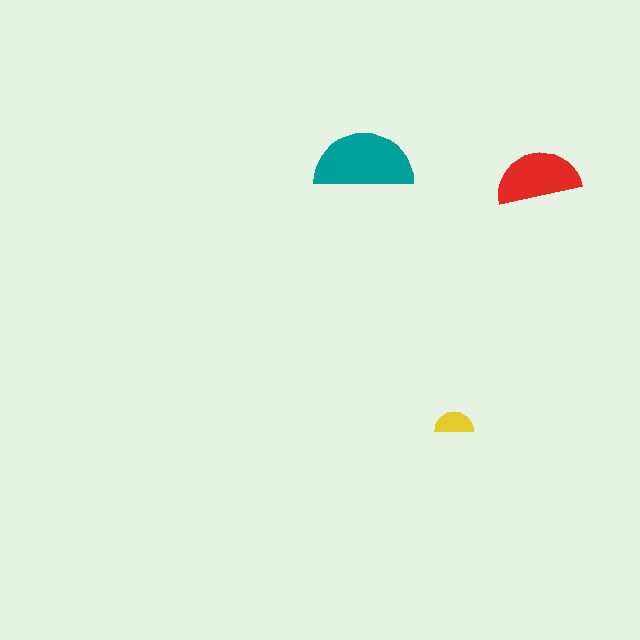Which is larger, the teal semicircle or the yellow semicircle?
The teal one.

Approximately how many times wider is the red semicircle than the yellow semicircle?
About 2 times wider.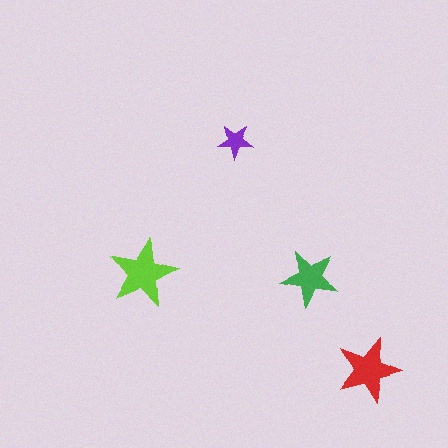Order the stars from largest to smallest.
the lime one, the red one, the green one, the purple one.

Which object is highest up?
The purple star is topmost.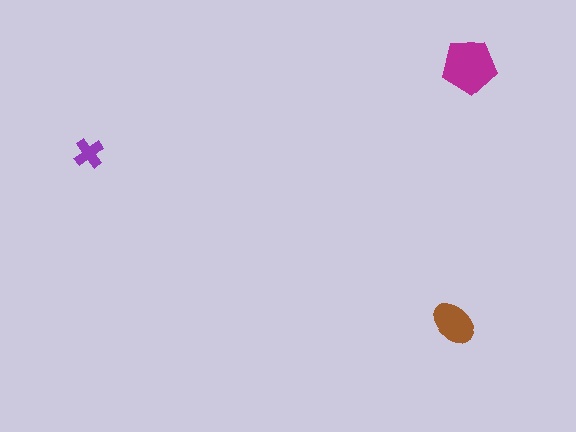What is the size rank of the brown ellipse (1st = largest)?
2nd.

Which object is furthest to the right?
The magenta pentagon is rightmost.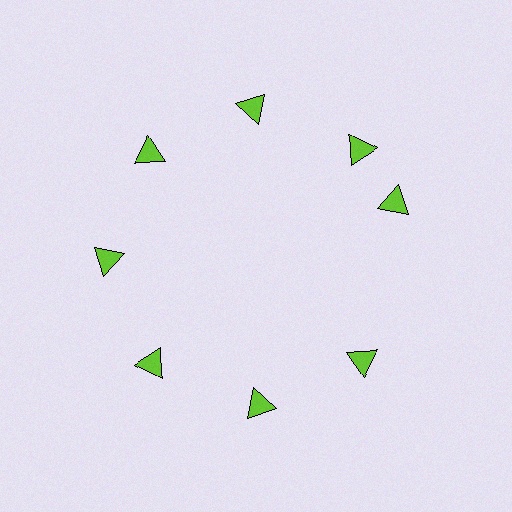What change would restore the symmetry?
The symmetry would be restored by rotating it back into even spacing with its neighbors so that all 8 triangles sit at equal angles and equal distance from the center.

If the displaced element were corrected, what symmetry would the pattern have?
It would have 8-fold rotational symmetry — the pattern would map onto itself every 45 degrees.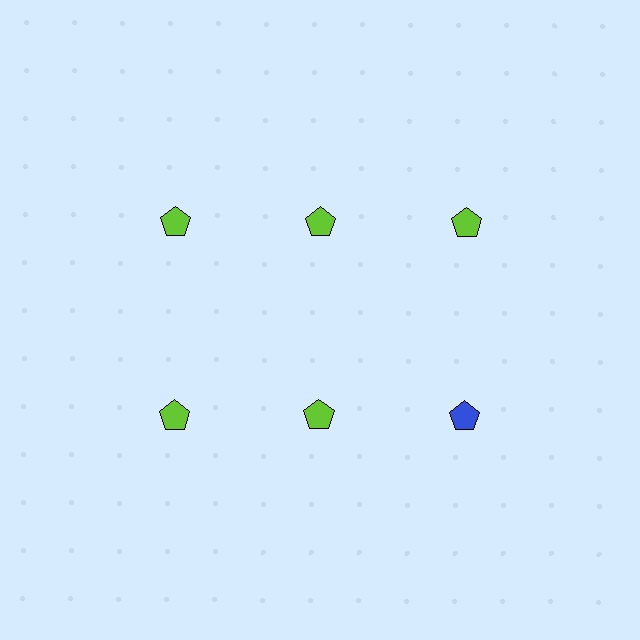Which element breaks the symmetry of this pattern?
The blue pentagon in the second row, center column breaks the symmetry. All other shapes are lime pentagons.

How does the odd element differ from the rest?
It has a different color: blue instead of lime.